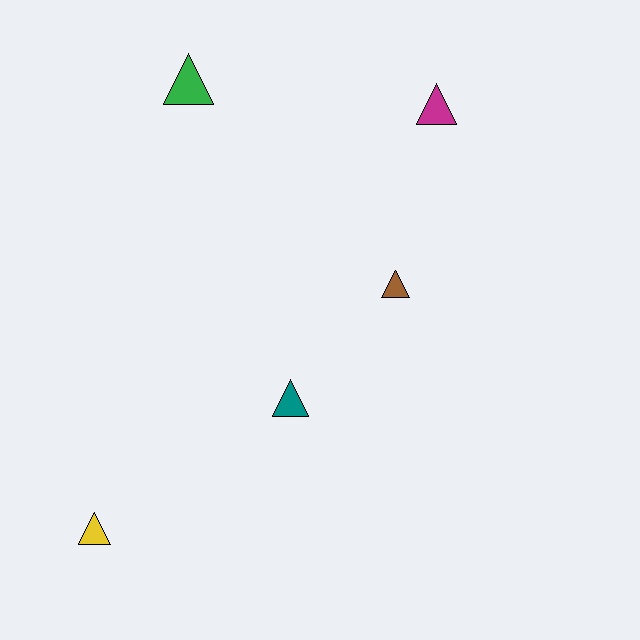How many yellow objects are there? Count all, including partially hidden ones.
There is 1 yellow object.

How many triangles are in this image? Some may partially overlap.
There are 5 triangles.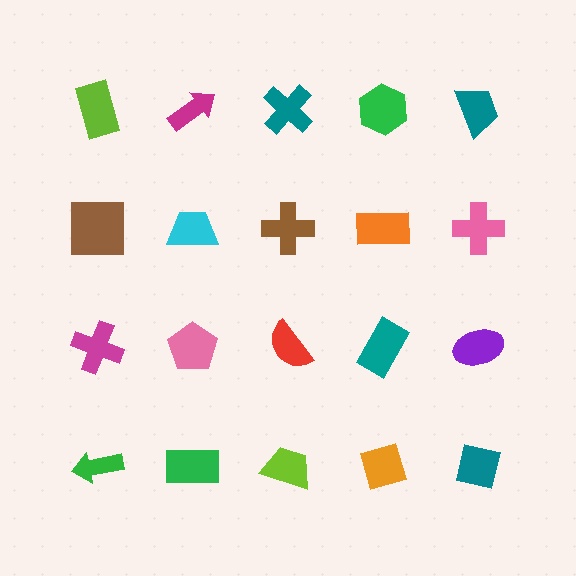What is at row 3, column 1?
A magenta cross.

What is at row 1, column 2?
A magenta arrow.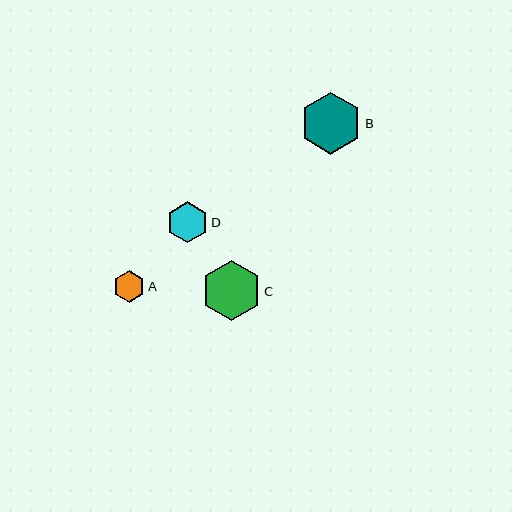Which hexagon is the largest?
Hexagon B is the largest with a size of approximately 62 pixels.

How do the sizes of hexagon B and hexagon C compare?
Hexagon B and hexagon C are approximately the same size.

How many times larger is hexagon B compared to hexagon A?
Hexagon B is approximately 2.0 times the size of hexagon A.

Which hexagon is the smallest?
Hexagon A is the smallest with a size of approximately 32 pixels.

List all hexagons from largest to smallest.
From largest to smallest: B, C, D, A.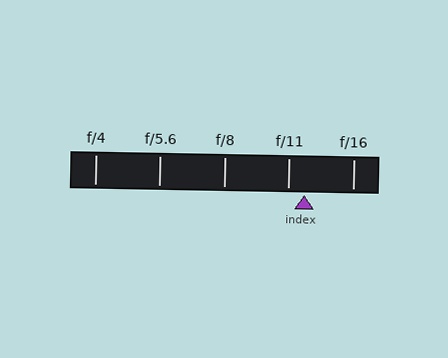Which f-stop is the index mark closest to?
The index mark is closest to f/11.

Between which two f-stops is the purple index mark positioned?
The index mark is between f/11 and f/16.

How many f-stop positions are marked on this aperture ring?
There are 5 f-stop positions marked.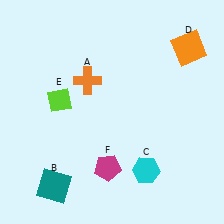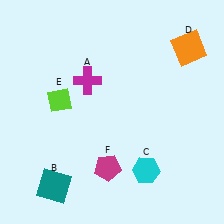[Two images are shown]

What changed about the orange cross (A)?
In Image 1, A is orange. In Image 2, it changed to magenta.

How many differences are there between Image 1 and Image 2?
There is 1 difference between the two images.